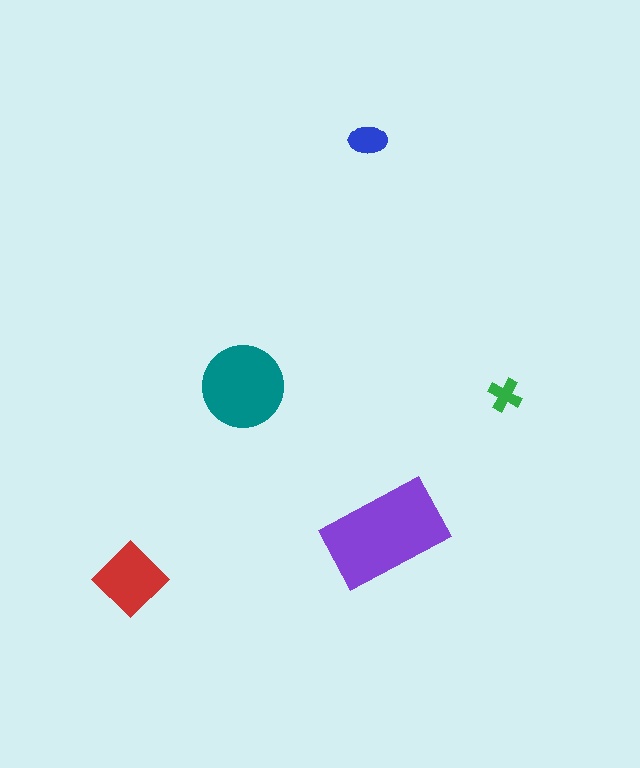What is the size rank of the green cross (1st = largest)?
5th.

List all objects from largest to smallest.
The purple rectangle, the teal circle, the red diamond, the blue ellipse, the green cross.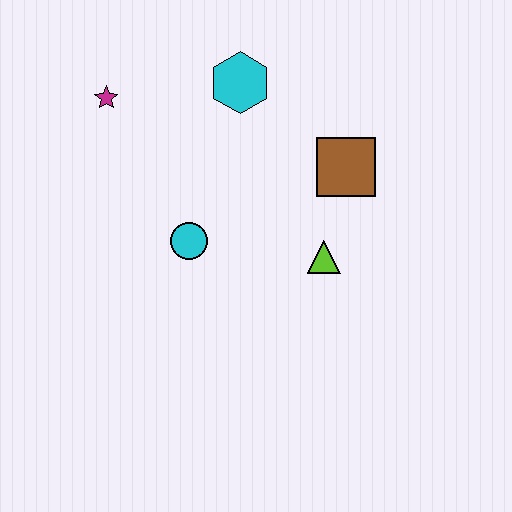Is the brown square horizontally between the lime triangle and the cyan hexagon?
No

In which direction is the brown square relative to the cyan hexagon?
The brown square is to the right of the cyan hexagon.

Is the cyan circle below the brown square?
Yes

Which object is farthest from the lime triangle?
The magenta star is farthest from the lime triangle.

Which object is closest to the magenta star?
The cyan hexagon is closest to the magenta star.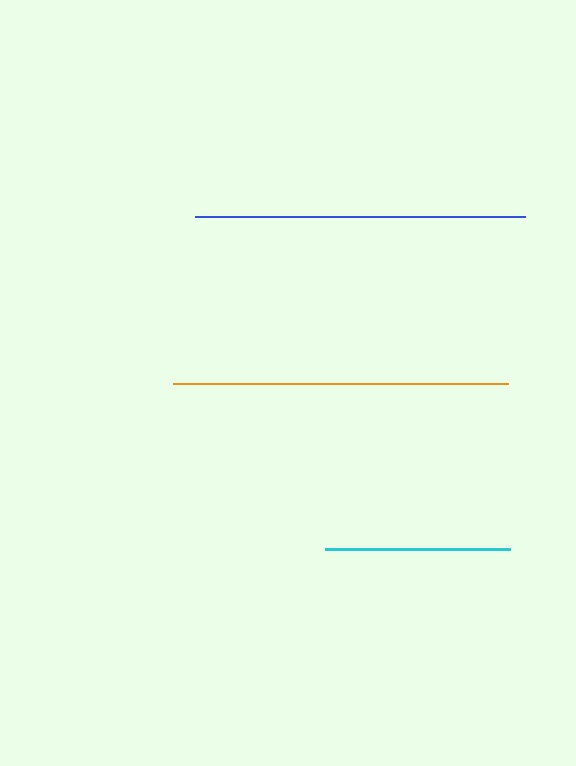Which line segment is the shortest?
The cyan line is the shortest at approximately 185 pixels.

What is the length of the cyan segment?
The cyan segment is approximately 185 pixels long.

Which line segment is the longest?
The orange line is the longest at approximately 334 pixels.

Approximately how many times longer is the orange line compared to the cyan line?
The orange line is approximately 1.8 times the length of the cyan line.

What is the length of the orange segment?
The orange segment is approximately 334 pixels long.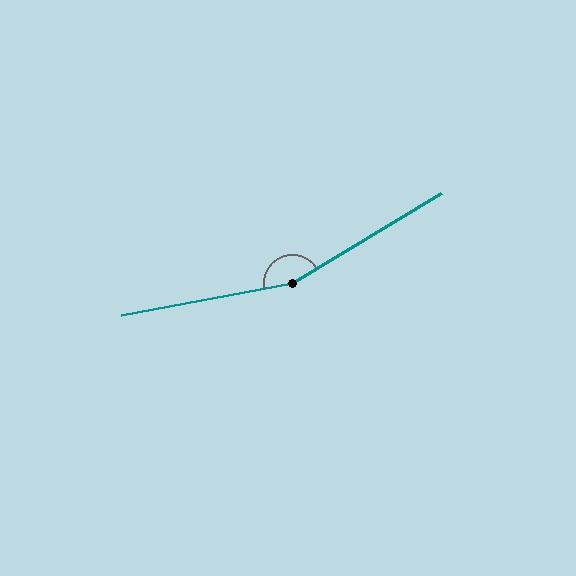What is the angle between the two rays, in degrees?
Approximately 160 degrees.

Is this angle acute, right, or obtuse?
It is obtuse.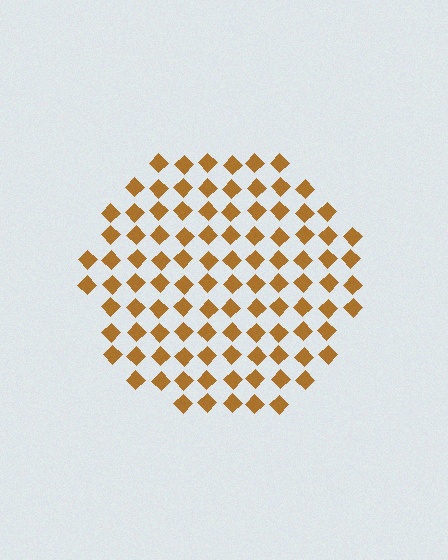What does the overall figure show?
The overall figure shows a circle.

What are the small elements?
The small elements are diamonds.